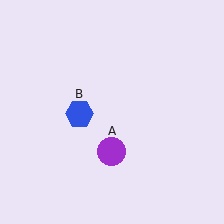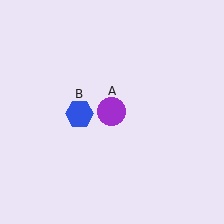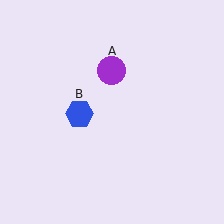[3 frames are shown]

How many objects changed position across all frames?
1 object changed position: purple circle (object A).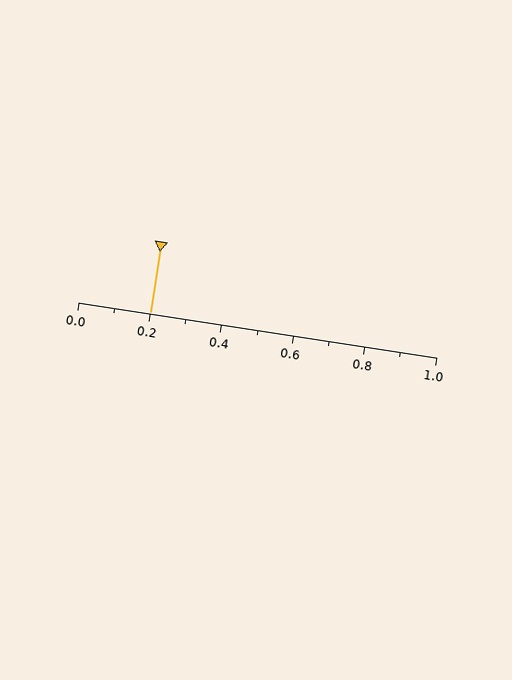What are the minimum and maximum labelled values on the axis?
The axis runs from 0.0 to 1.0.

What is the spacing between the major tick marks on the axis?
The major ticks are spaced 0.2 apart.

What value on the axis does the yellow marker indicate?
The marker indicates approximately 0.2.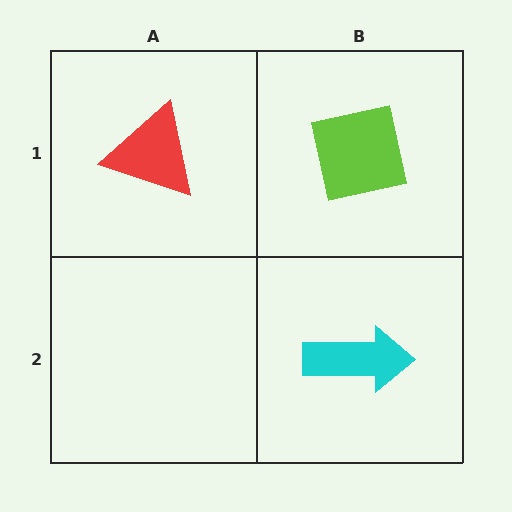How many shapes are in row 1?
2 shapes.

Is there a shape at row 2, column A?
No, that cell is empty.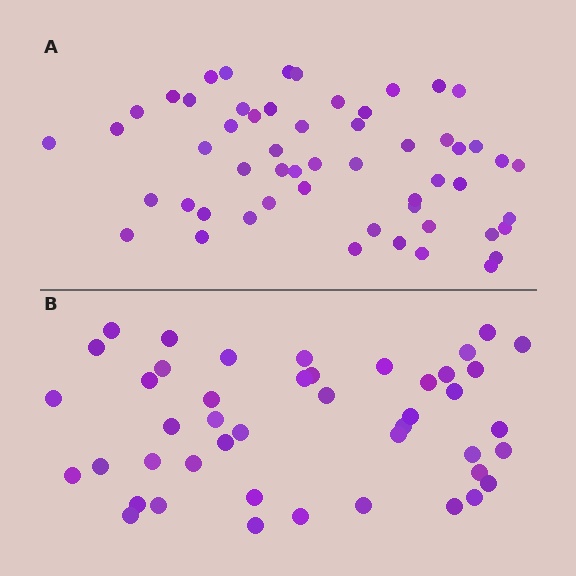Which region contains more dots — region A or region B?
Region A (the top region) has more dots.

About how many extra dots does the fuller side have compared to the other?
Region A has roughly 10 or so more dots than region B.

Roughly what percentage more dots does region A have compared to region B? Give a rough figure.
About 20% more.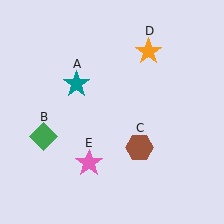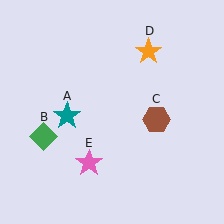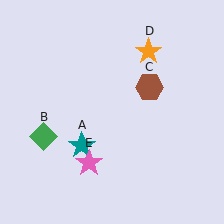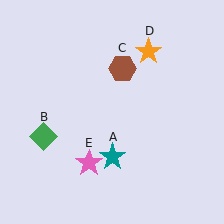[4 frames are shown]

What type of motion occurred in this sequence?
The teal star (object A), brown hexagon (object C) rotated counterclockwise around the center of the scene.